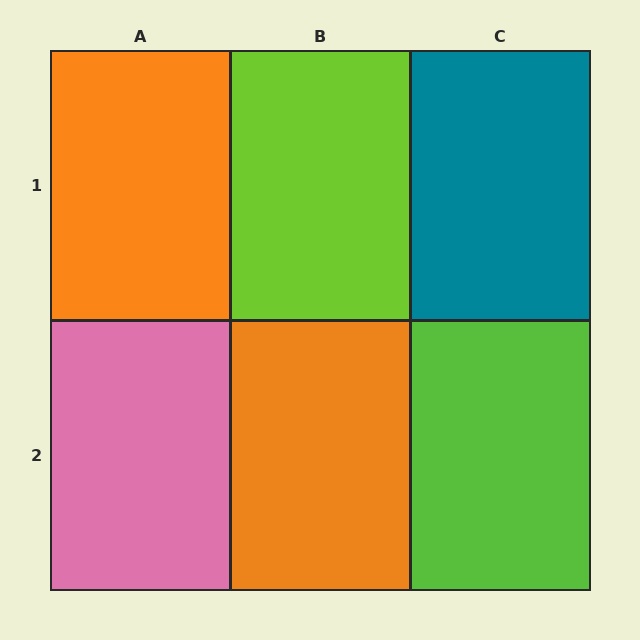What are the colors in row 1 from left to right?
Orange, lime, teal.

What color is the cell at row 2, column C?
Lime.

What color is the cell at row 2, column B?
Orange.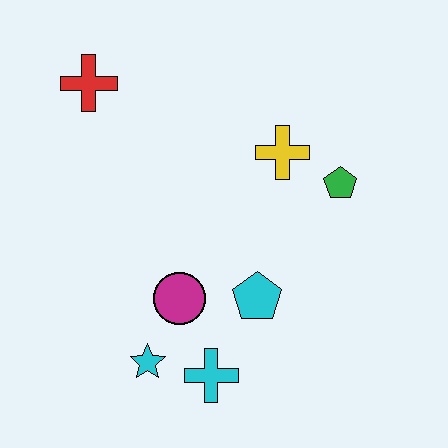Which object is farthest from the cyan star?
The red cross is farthest from the cyan star.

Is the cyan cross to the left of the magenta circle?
No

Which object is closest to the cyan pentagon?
The magenta circle is closest to the cyan pentagon.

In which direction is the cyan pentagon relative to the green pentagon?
The cyan pentagon is below the green pentagon.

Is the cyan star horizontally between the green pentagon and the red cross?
Yes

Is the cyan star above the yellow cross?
No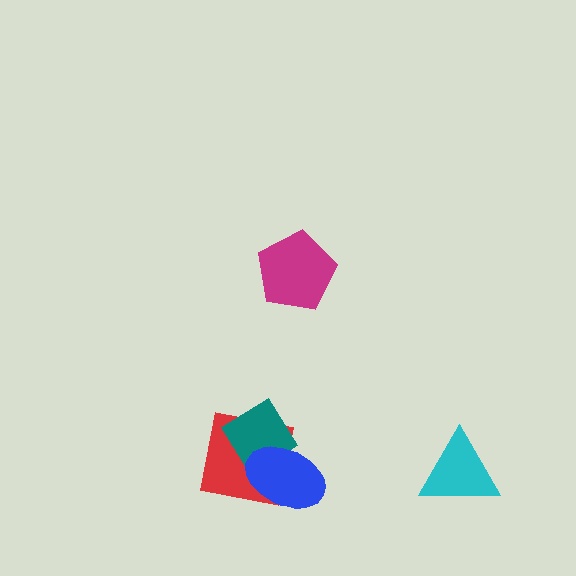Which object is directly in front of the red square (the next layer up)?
The teal diamond is directly in front of the red square.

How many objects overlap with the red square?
2 objects overlap with the red square.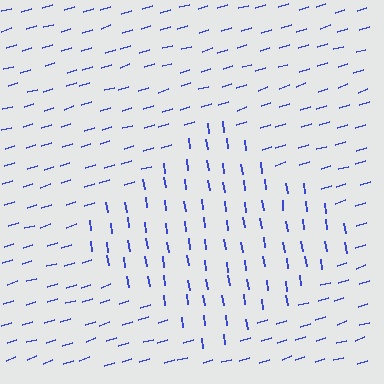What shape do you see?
I see a diamond.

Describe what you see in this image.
The image is filled with small blue line segments. A diamond region in the image has lines oriented differently from the surrounding lines, creating a visible texture boundary.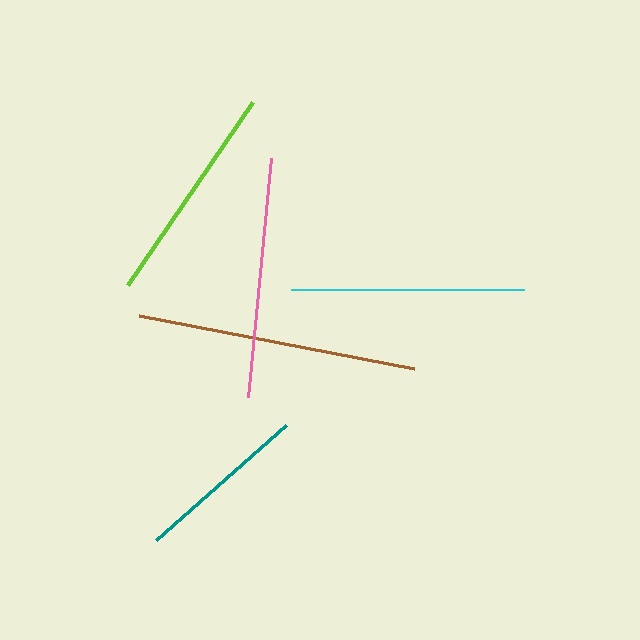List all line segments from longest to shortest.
From longest to shortest: brown, pink, cyan, lime, teal.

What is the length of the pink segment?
The pink segment is approximately 240 pixels long.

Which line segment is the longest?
The brown line is the longest at approximately 280 pixels.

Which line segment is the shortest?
The teal line is the shortest at approximately 173 pixels.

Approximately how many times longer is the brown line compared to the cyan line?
The brown line is approximately 1.2 times the length of the cyan line.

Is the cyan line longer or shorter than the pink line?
The pink line is longer than the cyan line.